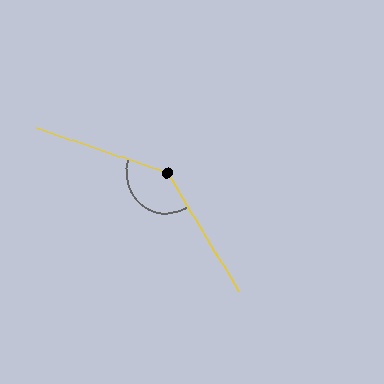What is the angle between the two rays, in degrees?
Approximately 140 degrees.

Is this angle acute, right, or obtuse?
It is obtuse.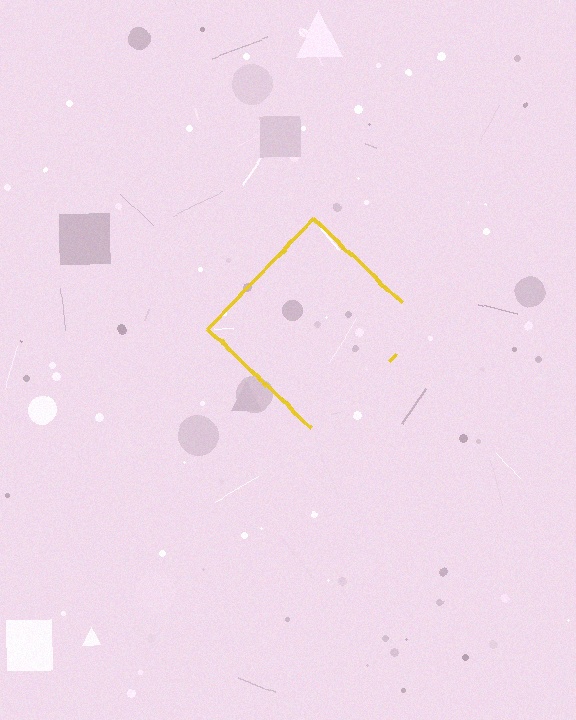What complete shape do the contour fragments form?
The contour fragments form a diamond.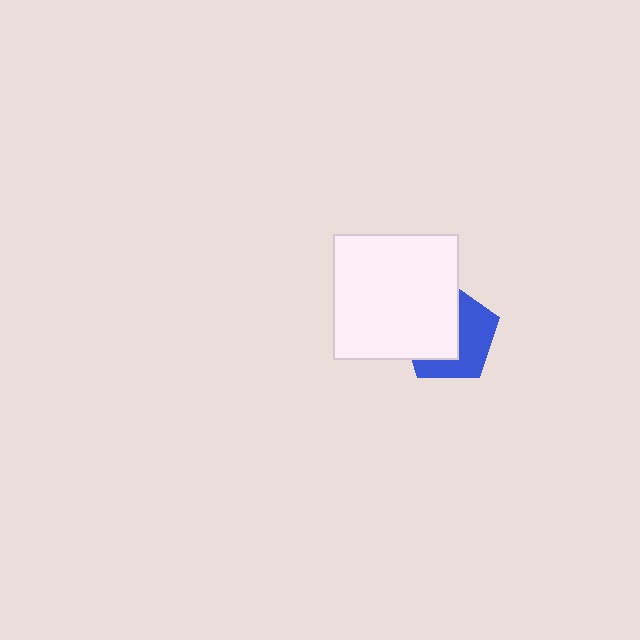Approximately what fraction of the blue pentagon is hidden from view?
Roughly 53% of the blue pentagon is hidden behind the white square.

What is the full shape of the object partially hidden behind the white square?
The partially hidden object is a blue pentagon.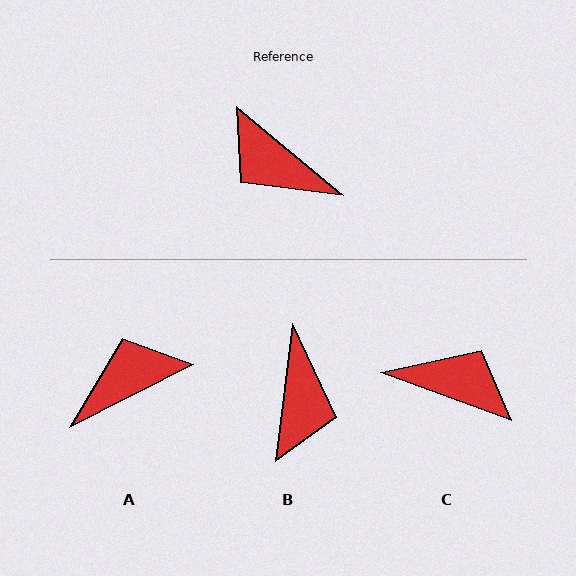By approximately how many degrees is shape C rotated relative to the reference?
Approximately 160 degrees clockwise.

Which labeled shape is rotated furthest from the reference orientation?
C, about 160 degrees away.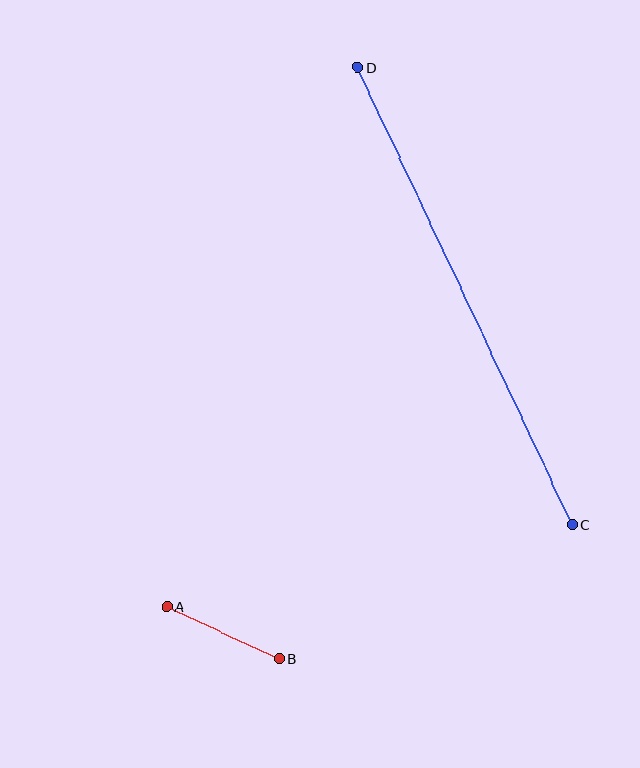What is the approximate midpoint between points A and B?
The midpoint is at approximately (223, 633) pixels.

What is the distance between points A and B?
The distance is approximately 124 pixels.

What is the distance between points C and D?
The distance is approximately 505 pixels.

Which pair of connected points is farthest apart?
Points C and D are farthest apart.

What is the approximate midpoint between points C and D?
The midpoint is at approximately (465, 296) pixels.